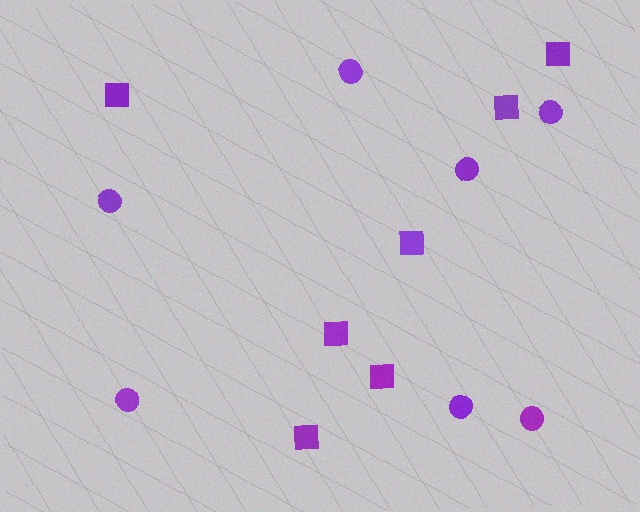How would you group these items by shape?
There are 2 groups: one group of circles (7) and one group of squares (7).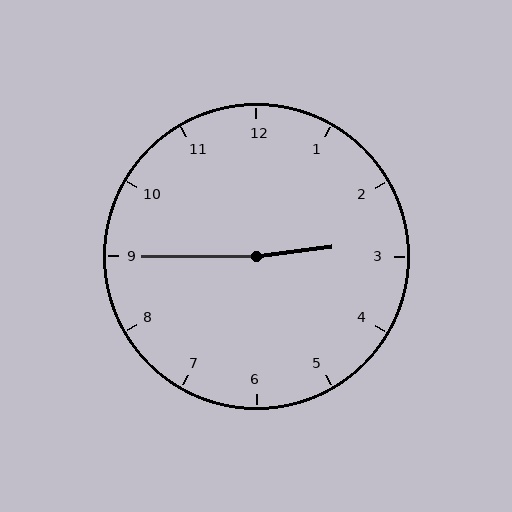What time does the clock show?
2:45.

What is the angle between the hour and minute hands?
Approximately 172 degrees.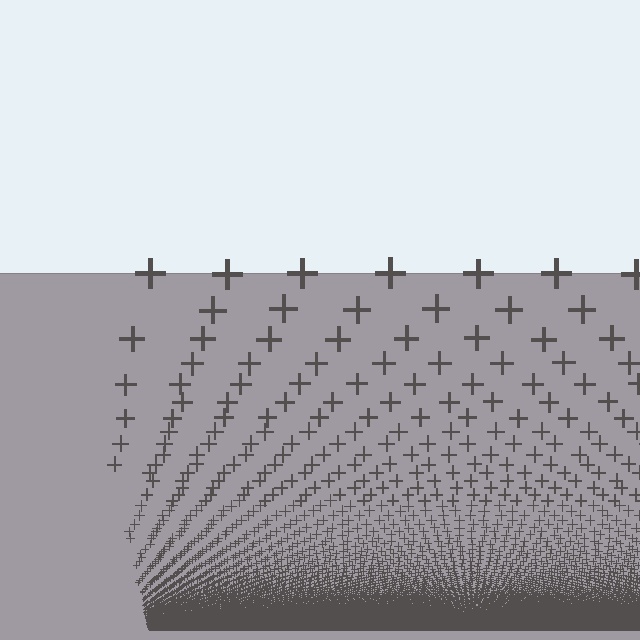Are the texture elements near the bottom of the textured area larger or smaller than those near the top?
Smaller. The gradient is inverted — elements near the bottom are smaller and denser.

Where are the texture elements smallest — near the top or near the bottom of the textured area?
Near the bottom.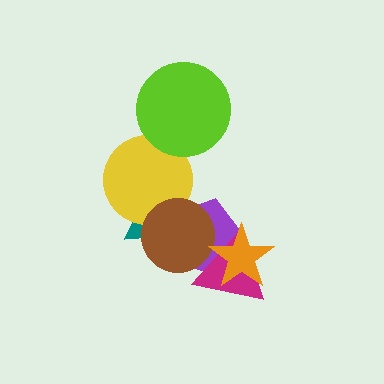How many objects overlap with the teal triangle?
3 objects overlap with the teal triangle.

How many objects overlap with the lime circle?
1 object overlaps with the lime circle.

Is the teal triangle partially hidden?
Yes, it is partially covered by another shape.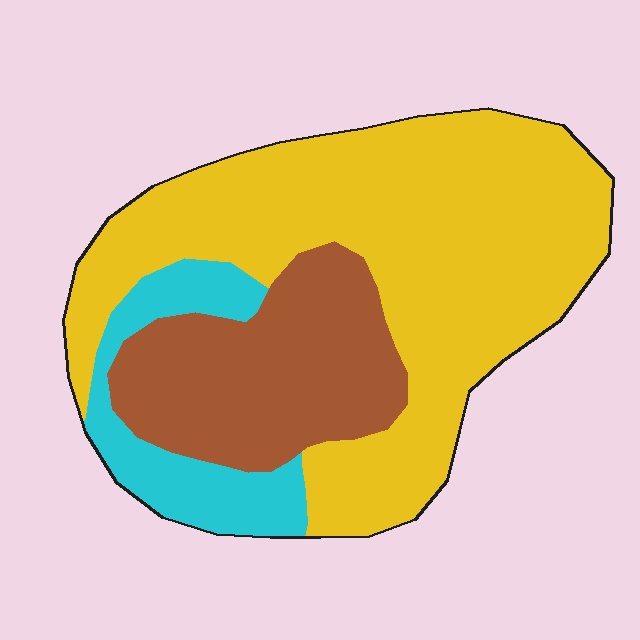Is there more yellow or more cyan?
Yellow.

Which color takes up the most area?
Yellow, at roughly 60%.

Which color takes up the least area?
Cyan, at roughly 15%.